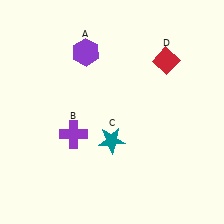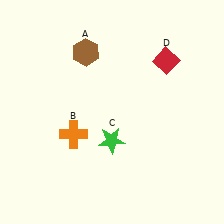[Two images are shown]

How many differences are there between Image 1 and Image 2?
There are 3 differences between the two images.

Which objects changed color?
A changed from purple to brown. B changed from purple to orange. C changed from teal to green.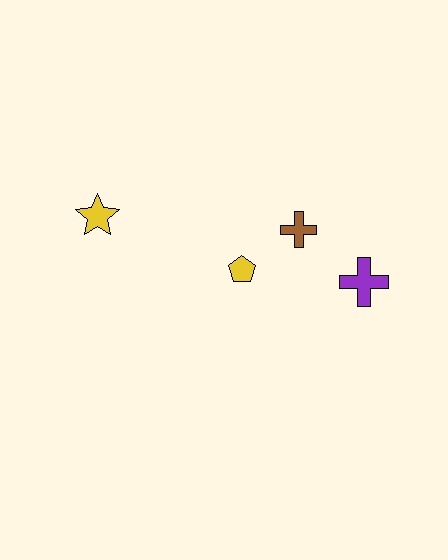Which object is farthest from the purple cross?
The yellow star is farthest from the purple cross.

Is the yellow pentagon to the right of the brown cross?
No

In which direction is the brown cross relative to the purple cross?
The brown cross is to the left of the purple cross.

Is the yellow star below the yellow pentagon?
No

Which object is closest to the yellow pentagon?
The brown cross is closest to the yellow pentagon.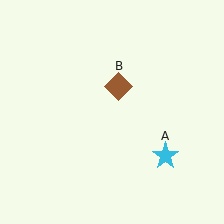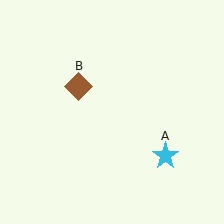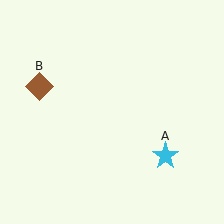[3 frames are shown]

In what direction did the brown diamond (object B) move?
The brown diamond (object B) moved left.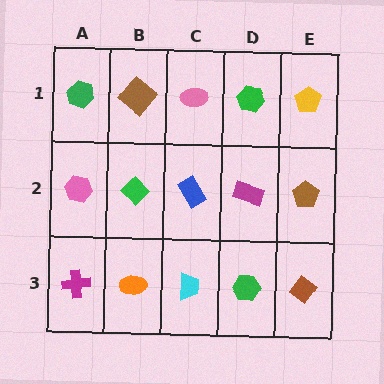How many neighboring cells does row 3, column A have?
2.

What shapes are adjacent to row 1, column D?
A magenta rectangle (row 2, column D), a pink ellipse (row 1, column C), a yellow pentagon (row 1, column E).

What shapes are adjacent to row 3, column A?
A pink hexagon (row 2, column A), an orange ellipse (row 3, column B).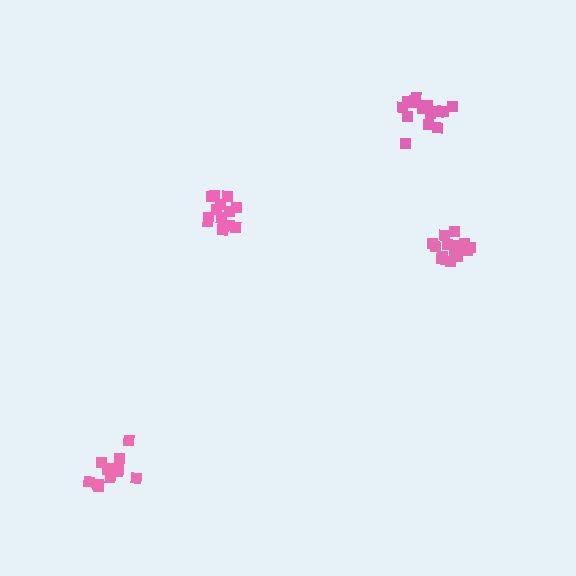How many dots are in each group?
Group 1: 14 dots, Group 2: 13 dots, Group 3: 16 dots, Group 4: 15 dots (58 total).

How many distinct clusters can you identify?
There are 4 distinct clusters.